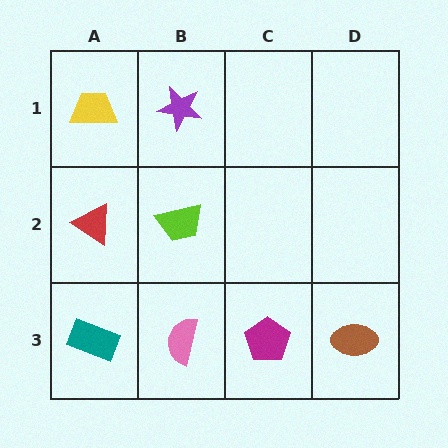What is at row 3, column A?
A teal rectangle.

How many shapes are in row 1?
2 shapes.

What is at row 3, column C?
A magenta pentagon.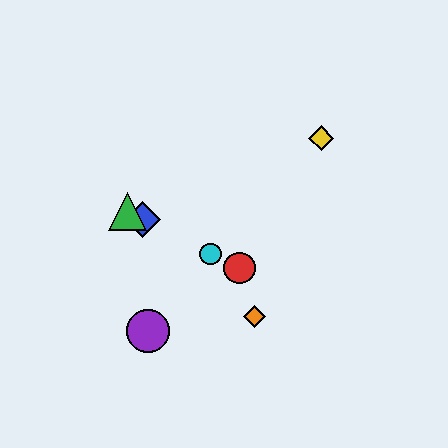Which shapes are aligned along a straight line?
The red circle, the blue diamond, the green triangle, the cyan circle are aligned along a straight line.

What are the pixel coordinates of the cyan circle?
The cyan circle is at (211, 254).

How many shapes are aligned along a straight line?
4 shapes (the red circle, the blue diamond, the green triangle, the cyan circle) are aligned along a straight line.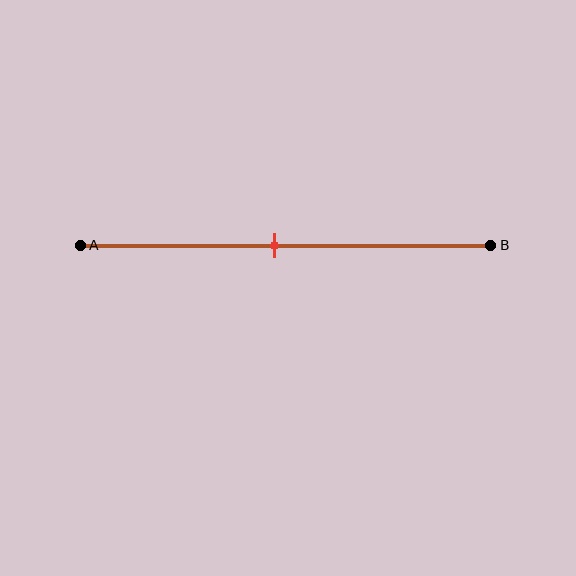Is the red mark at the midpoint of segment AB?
Yes, the mark is approximately at the midpoint.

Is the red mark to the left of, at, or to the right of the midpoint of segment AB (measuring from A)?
The red mark is approximately at the midpoint of segment AB.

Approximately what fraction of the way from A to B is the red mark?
The red mark is approximately 45% of the way from A to B.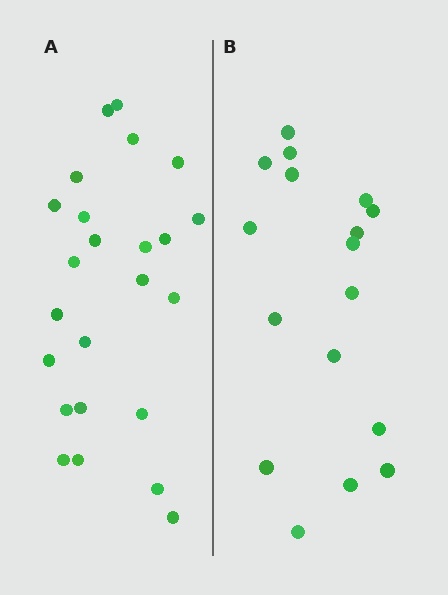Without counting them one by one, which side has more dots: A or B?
Region A (the left region) has more dots.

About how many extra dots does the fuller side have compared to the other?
Region A has roughly 8 or so more dots than region B.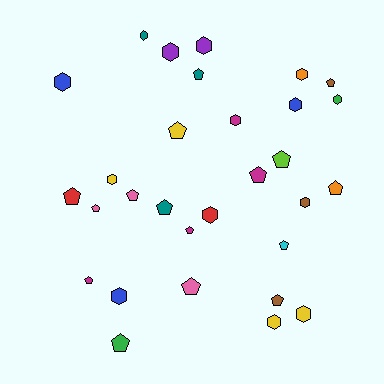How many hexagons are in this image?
There are 14 hexagons.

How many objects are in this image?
There are 30 objects.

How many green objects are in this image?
There are 2 green objects.